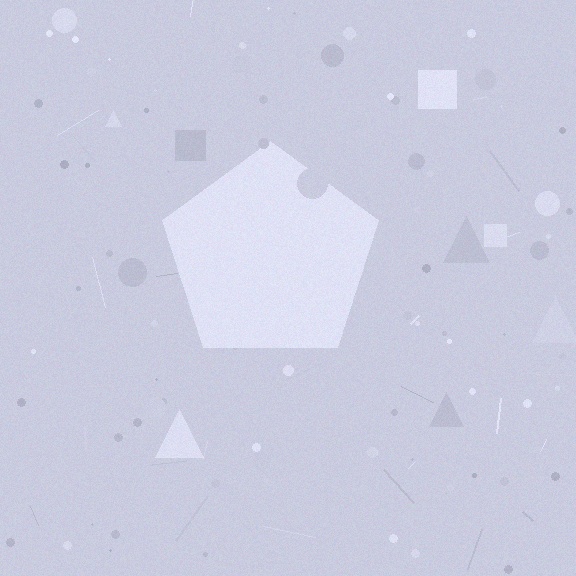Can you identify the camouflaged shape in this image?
The camouflaged shape is a pentagon.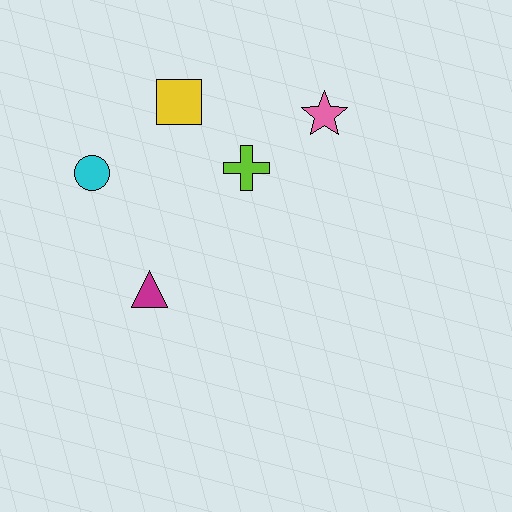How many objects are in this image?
There are 5 objects.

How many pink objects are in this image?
There is 1 pink object.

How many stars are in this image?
There is 1 star.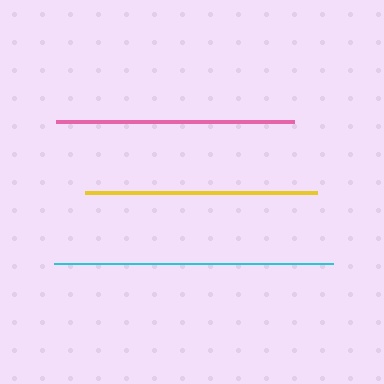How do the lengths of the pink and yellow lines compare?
The pink and yellow lines are approximately the same length.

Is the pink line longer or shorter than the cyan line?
The cyan line is longer than the pink line.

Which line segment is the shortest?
The yellow line is the shortest at approximately 232 pixels.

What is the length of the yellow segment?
The yellow segment is approximately 232 pixels long.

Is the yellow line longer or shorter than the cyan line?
The cyan line is longer than the yellow line.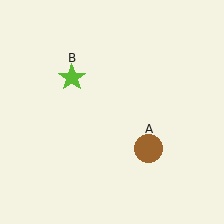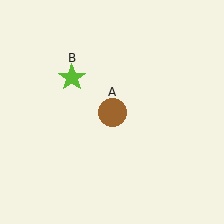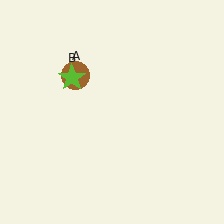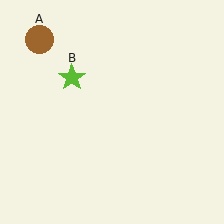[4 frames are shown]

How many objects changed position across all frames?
1 object changed position: brown circle (object A).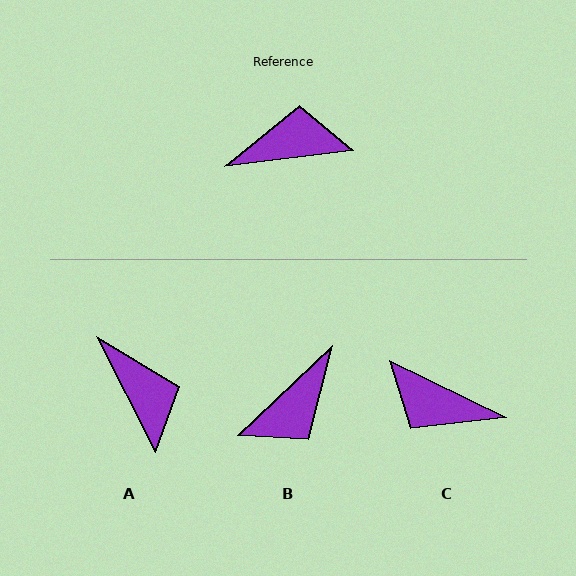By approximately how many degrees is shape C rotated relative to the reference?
Approximately 147 degrees counter-clockwise.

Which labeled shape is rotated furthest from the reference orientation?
C, about 147 degrees away.